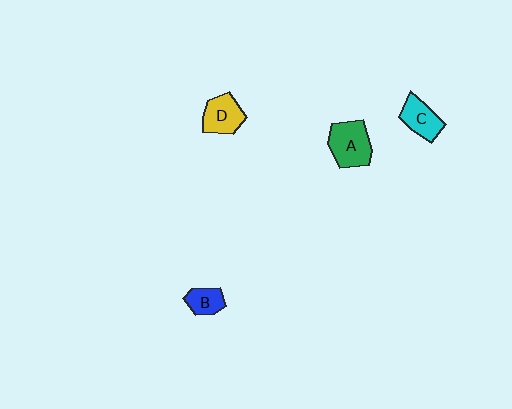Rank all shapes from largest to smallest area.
From largest to smallest: A (green), D (yellow), C (cyan), B (blue).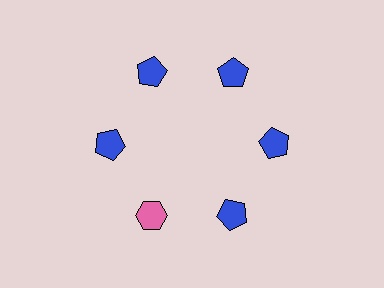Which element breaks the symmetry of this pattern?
The pink hexagon at roughly the 7 o'clock position breaks the symmetry. All other shapes are blue pentagons.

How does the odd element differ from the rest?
It differs in both color (pink instead of blue) and shape (hexagon instead of pentagon).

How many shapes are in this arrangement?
There are 6 shapes arranged in a ring pattern.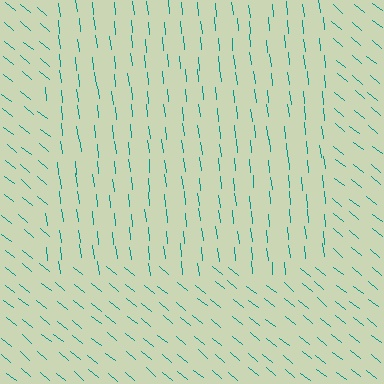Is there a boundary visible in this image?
Yes, there is a texture boundary formed by a change in line orientation.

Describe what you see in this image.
The image is filled with small teal line segments. A rectangle region in the image has lines oriented differently from the surrounding lines, creating a visible texture boundary.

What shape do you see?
I see a rectangle.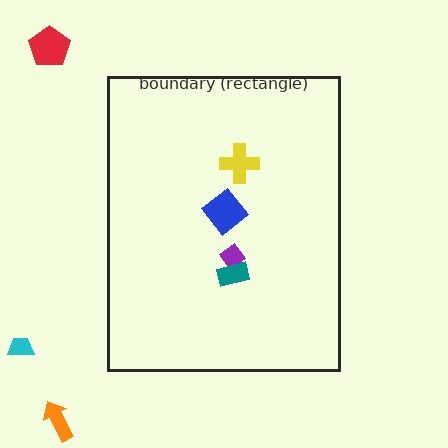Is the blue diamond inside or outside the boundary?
Inside.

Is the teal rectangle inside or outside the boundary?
Inside.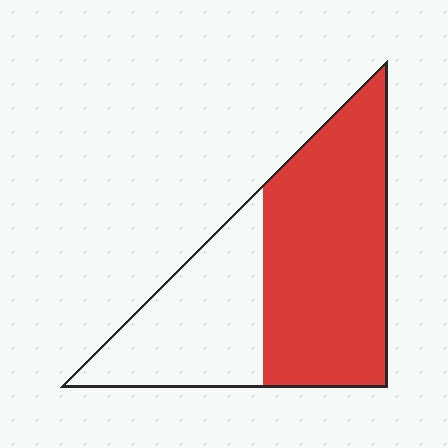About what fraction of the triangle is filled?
About five eighths (5/8).